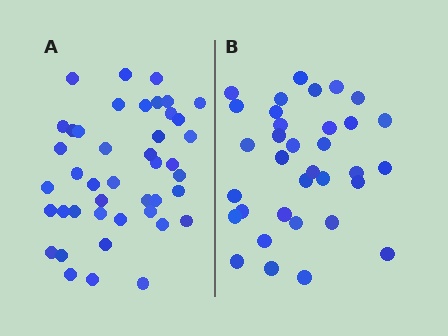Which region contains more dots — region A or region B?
Region A (the left region) has more dots.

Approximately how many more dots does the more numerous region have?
Region A has roughly 8 or so more dots than region B.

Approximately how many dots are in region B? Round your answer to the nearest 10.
About 30 dots. (The exact count is 34, which rounds to 30.)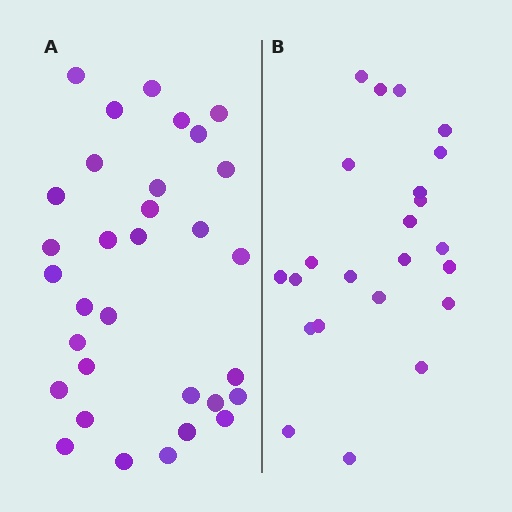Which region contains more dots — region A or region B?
Region A (the left region) has more dots.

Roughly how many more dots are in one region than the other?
Region A has roughly 8 or so more dots than region B.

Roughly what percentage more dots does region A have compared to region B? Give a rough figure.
About 40% more.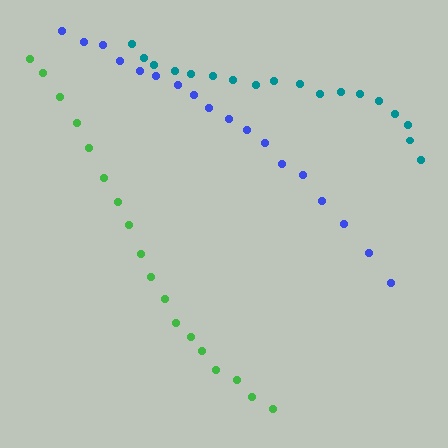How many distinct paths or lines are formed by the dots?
There are 3 distinct paths.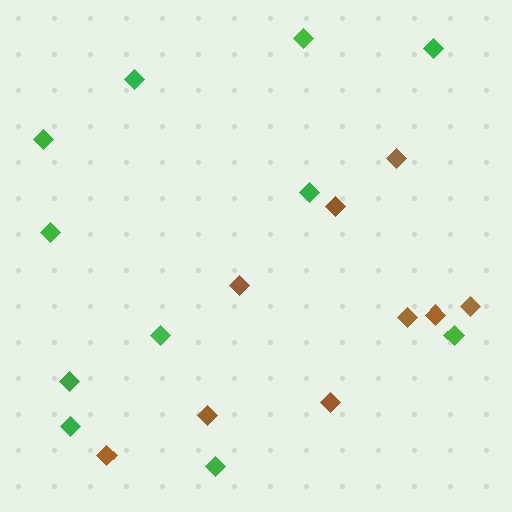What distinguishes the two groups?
There are 2 groups: one group of green diamonds (11) and one group of brown diamonds (9).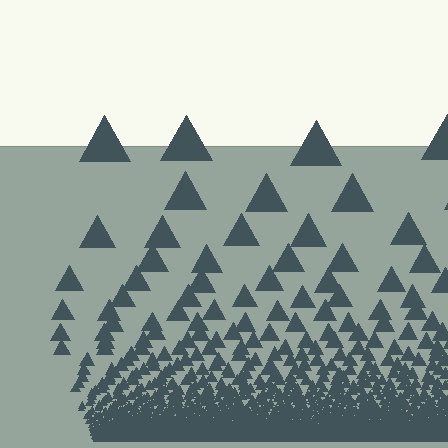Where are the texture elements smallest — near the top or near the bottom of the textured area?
Near the bottom.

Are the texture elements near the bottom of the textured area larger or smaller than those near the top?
Smaller. The gradient is inverted — elements near the bottom are smaller and denser.